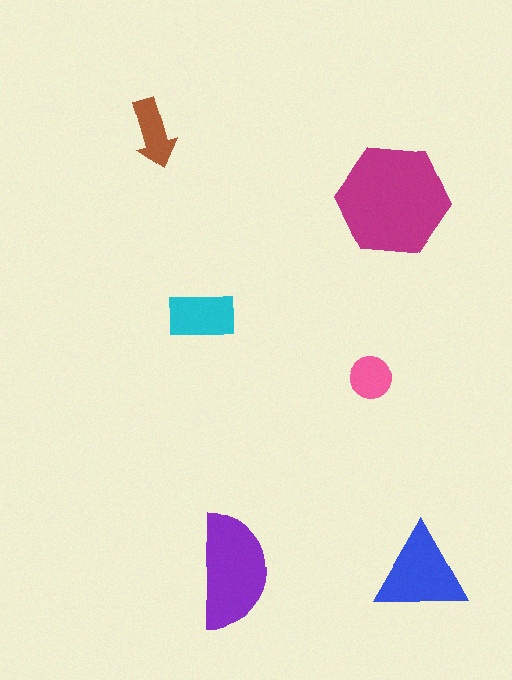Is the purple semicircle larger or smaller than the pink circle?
Larger.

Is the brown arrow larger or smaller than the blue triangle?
Smaller.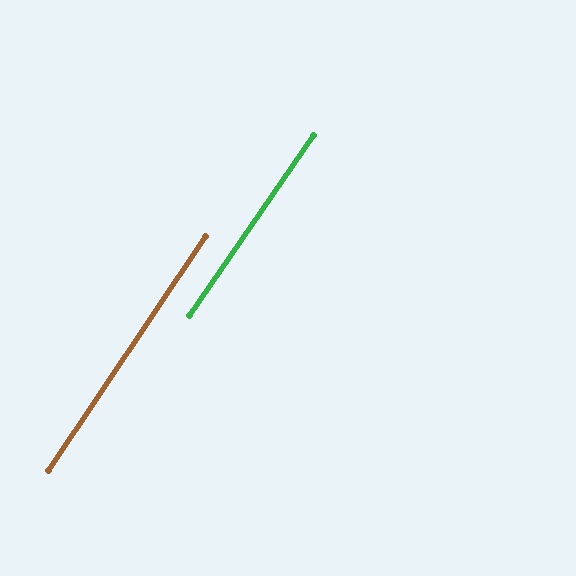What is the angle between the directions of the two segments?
Approximately 1 degree.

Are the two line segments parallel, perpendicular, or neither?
Parallel — their directions differ by only 0.7°.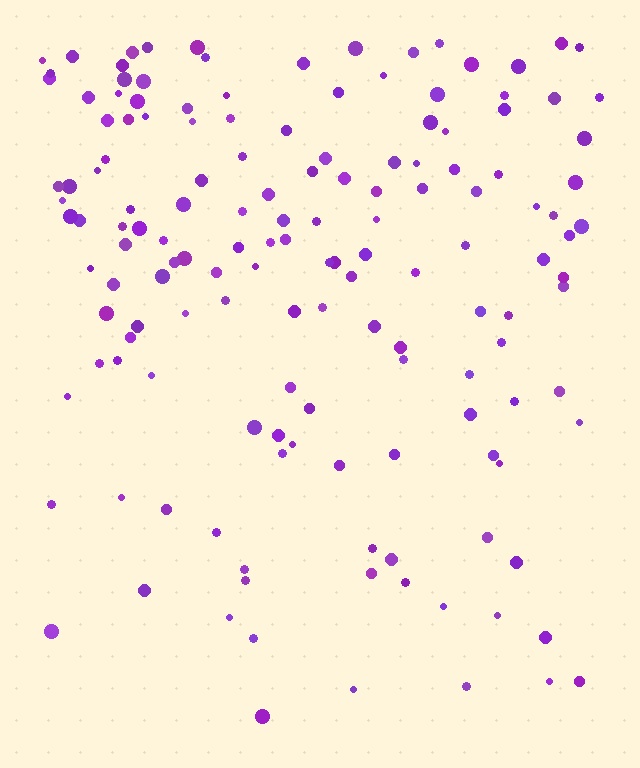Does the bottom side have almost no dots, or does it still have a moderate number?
Still a moderate number, just noticeably fewer than the top.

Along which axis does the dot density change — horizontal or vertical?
Vertical.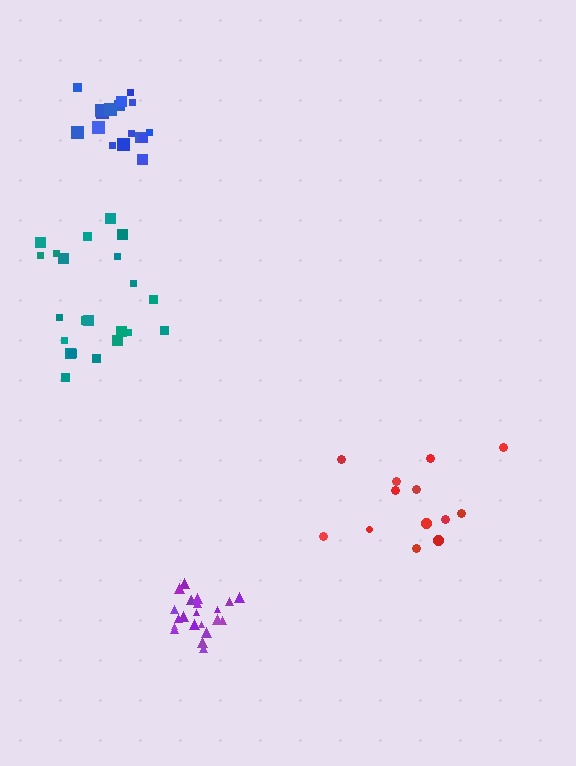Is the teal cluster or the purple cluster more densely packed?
Purple.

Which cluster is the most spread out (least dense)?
Red.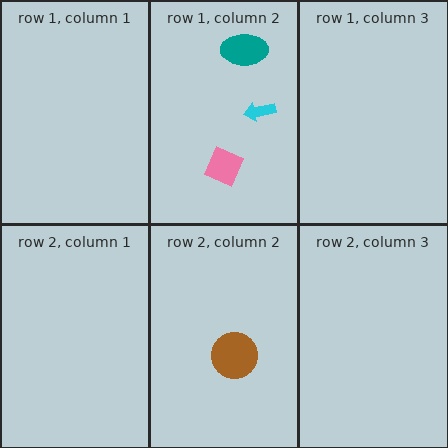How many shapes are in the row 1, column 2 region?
3.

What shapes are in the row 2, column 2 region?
The brown circle.